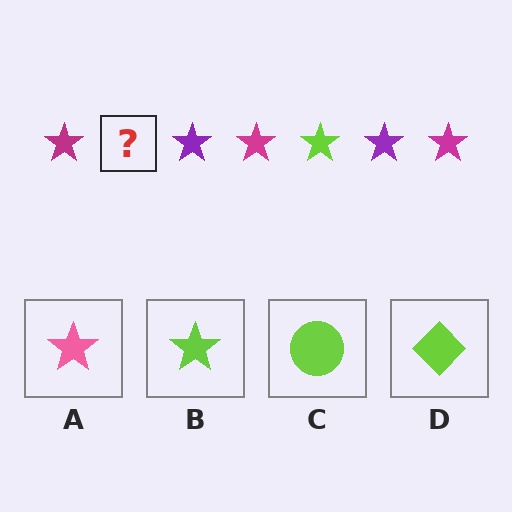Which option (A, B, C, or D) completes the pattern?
B.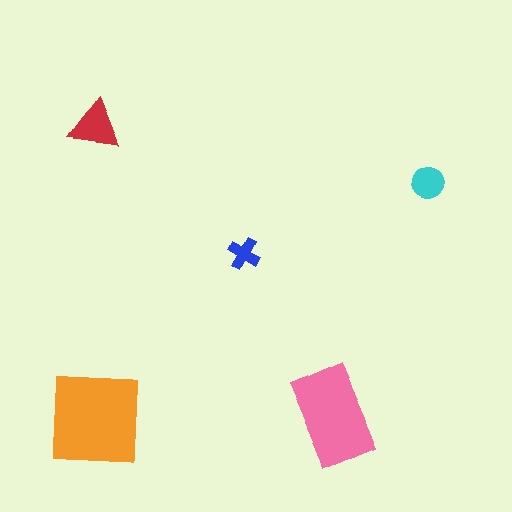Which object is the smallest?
The blue cross.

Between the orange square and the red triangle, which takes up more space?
The orange square.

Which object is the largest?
The orange square.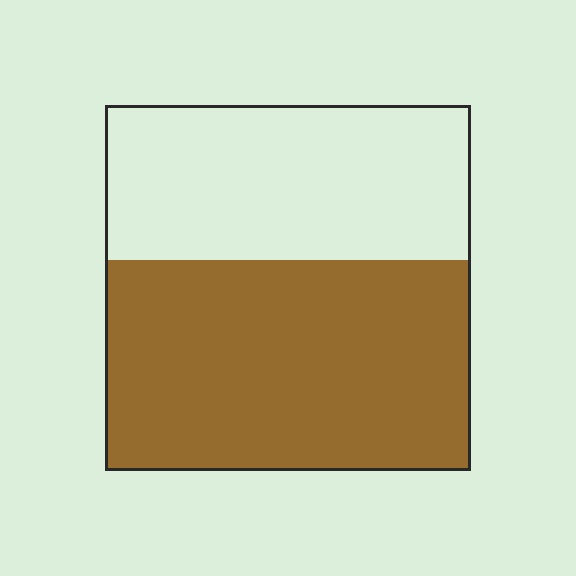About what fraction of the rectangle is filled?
About three fifths (3/5).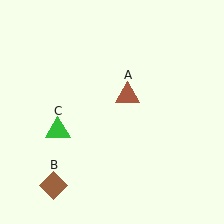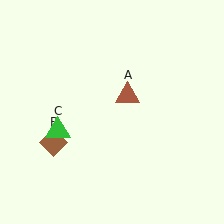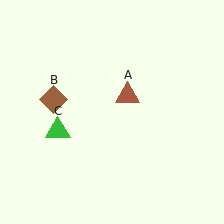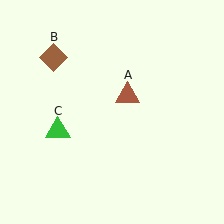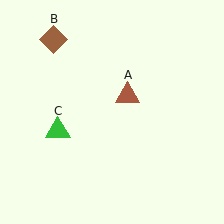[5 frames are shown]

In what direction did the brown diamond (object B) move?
The brown diamond (object B) moved up.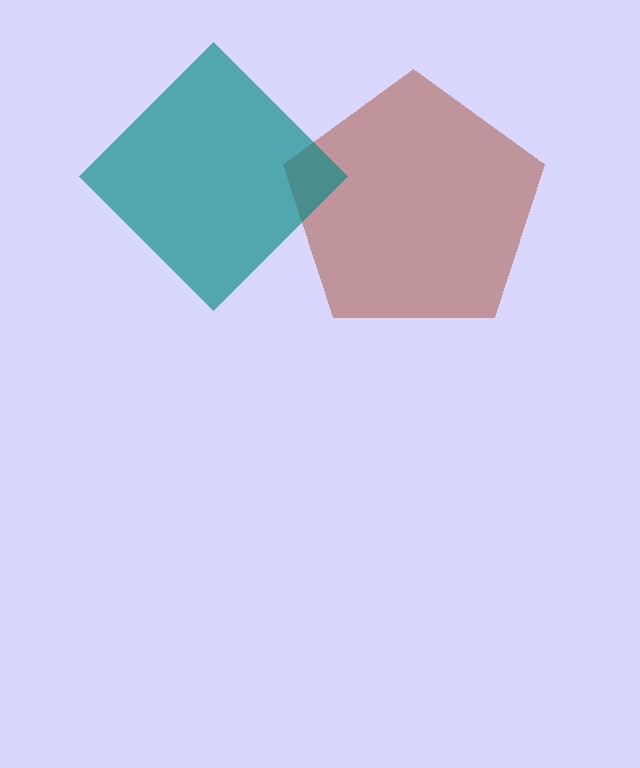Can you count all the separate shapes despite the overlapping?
Yes, there are 2 separate shapes.